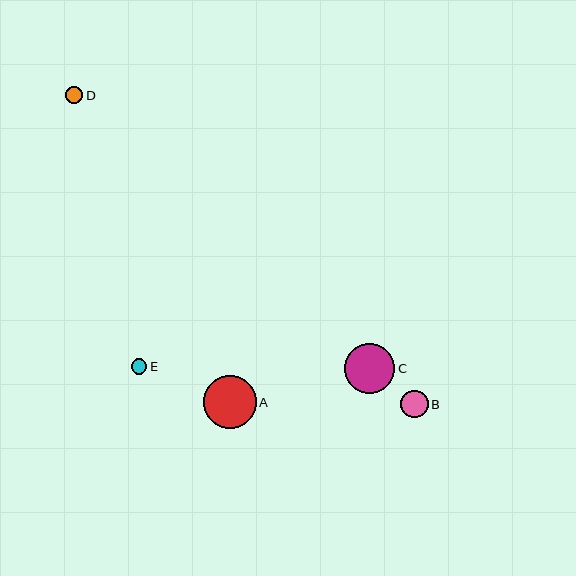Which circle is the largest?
Circle A is the largest with a size of approximately 53 pixels.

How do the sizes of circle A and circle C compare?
Circle A and circle C are approximately the same size.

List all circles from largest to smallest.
From largest to smallest: A, C, B, D, E.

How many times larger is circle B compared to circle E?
Circle B is approximately 1.7 times the size of circle E.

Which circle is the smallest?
Circle E is the smallest with a size of approximately 16 pixels.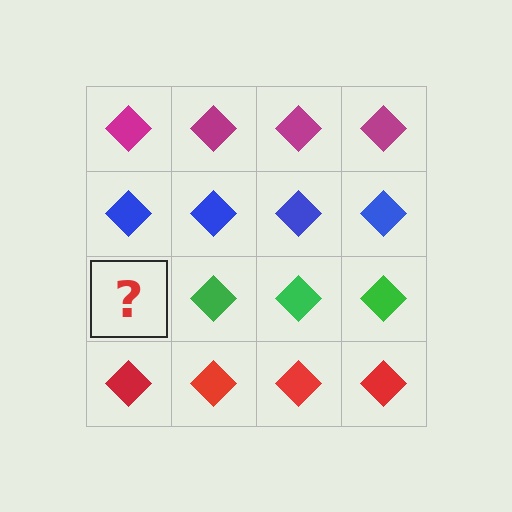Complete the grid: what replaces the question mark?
The question mark should be replaced with a green diamond.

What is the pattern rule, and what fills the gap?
The rule is that each row has a consistent color. The gap should be filled with a green diamond.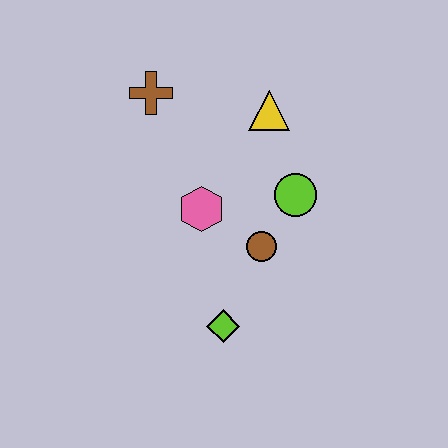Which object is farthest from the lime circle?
The brown cross is farthest from the lime circle.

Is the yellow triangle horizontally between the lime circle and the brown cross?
Yes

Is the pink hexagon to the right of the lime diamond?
No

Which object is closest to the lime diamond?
The brown circle is closest to the lime diamond.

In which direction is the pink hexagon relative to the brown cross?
The pink hexagon is below the brown cross.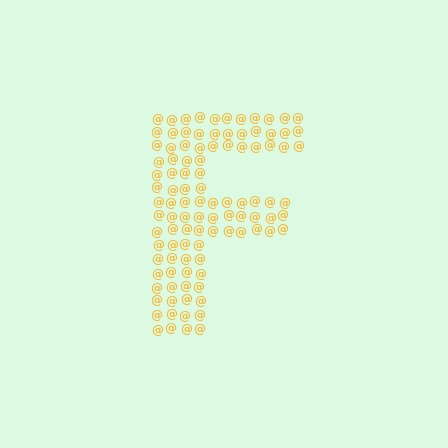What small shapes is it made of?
It is made of small at signs.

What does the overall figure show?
The overall figure shows the letter F.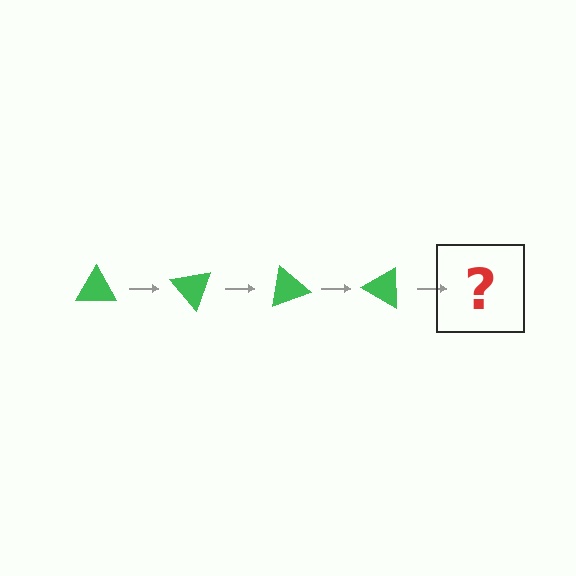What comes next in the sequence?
The next element should be a green triangle rotated 200 degrees.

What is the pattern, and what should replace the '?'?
The pattern is that the triangle rotates 50 degrees each step. The '?' should be a green triangle rotated 200 degrees.